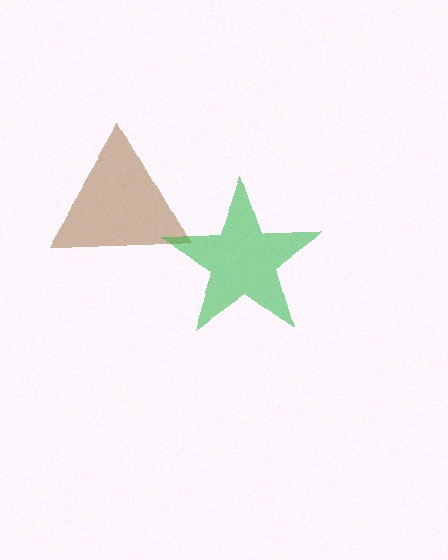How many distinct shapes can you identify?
There are 2 distinct shapes: a brown triangle, a green star.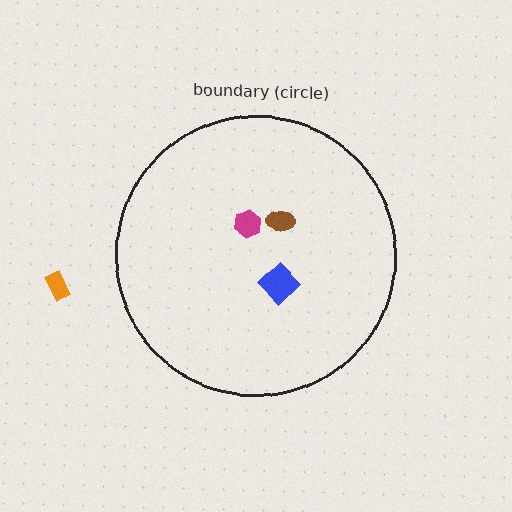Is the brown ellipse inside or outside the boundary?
Inside.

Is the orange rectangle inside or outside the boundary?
Outside.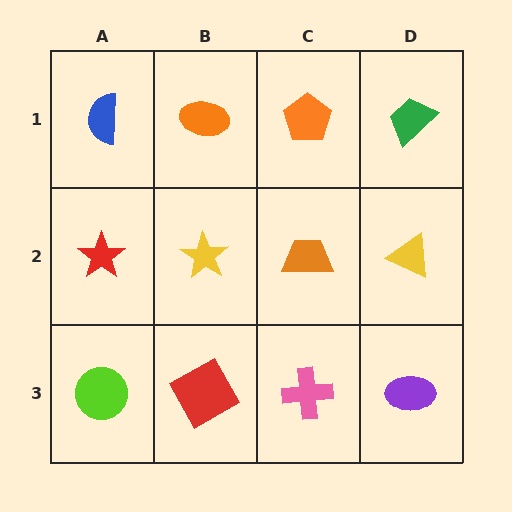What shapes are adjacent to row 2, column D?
A green trapezoid (row 1, column D), a purple ellipse (row 3, column D), an orange trapezoid (row 2, column C).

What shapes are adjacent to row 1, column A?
A red star (row 2, column A), an orange ellipse (row 1, column B).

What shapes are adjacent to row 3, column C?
An orange trapezoid (row 2, column C), a red square (row 3, column B), a purple ellipse (row 3, column D).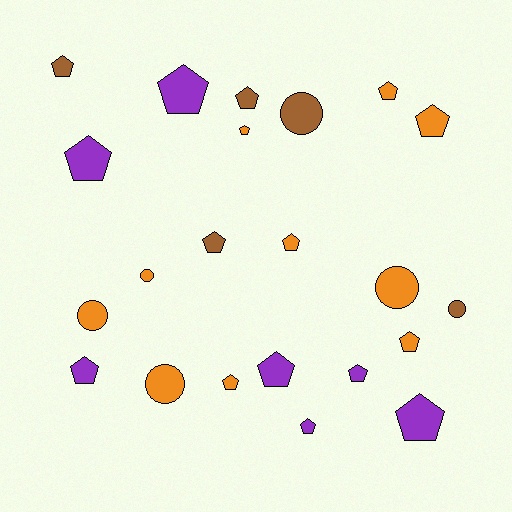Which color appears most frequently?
Orange, with 10 objects.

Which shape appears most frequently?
Pentagon, with 16 objects.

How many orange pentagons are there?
There are 6 orange pentagons.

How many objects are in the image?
There are 22 objects.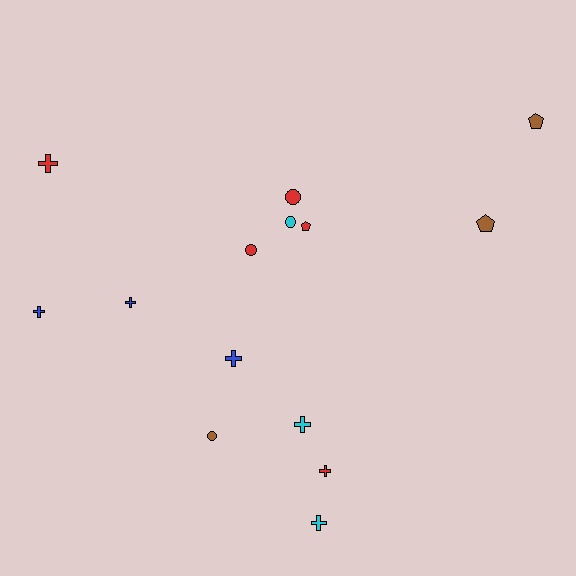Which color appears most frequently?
Red, with 5 objects.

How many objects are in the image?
There are 14 objects.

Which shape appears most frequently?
Cross, with 7 objects.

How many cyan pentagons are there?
There are no cyan pentagons.